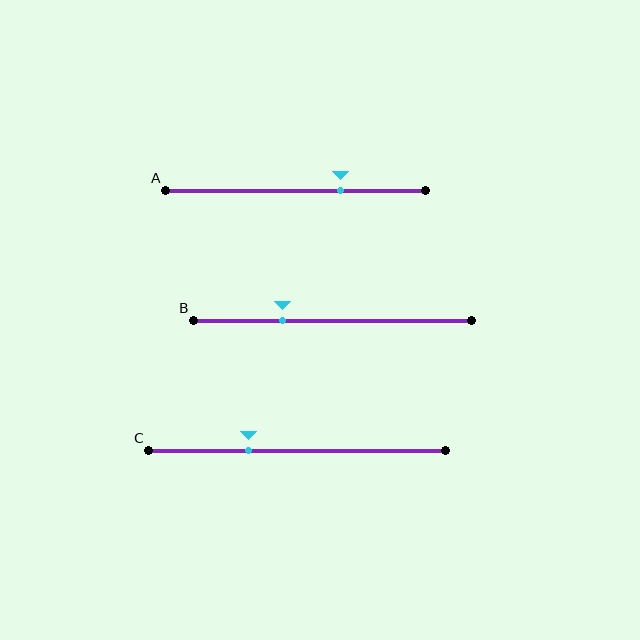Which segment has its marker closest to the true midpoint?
Segment C has its marker closest to the true midpoint.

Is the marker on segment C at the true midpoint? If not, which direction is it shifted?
No, the marker on segment C is shifted to the left by about 16% of the segment length.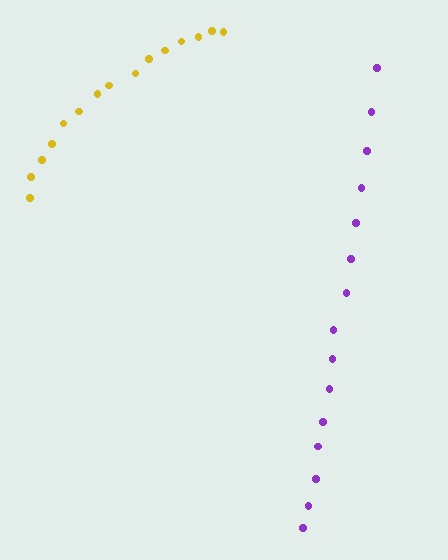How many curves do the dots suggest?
There are 2 distinct paths.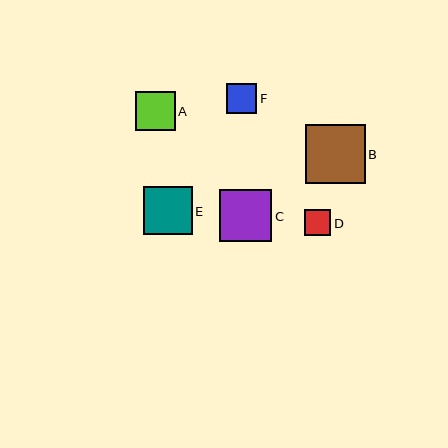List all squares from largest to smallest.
From largest to smallest: B, C, E, A, F, D.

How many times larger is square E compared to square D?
Square E is approximately 1.8 times the size of square D.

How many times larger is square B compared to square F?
Square B is approximately 2.0 times the size of square F.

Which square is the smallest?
Square D is the smallest with a size of approximately 26 pixels.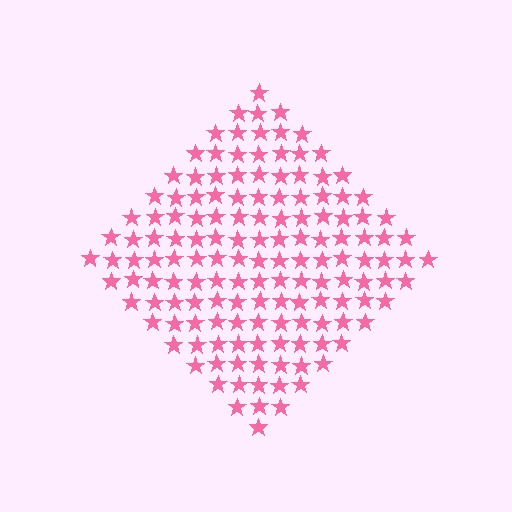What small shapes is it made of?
It is made of small stars.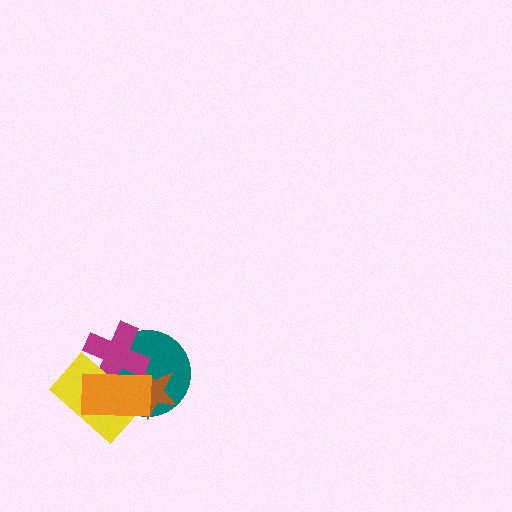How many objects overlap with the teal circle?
4 objects overlap with the teal circle.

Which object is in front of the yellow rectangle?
The orange rectangle is in front of the yellow rectangle.